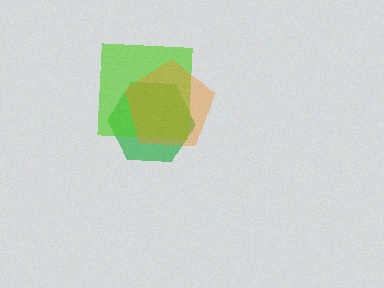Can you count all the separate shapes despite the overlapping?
Yes, there are 3 separate shapes.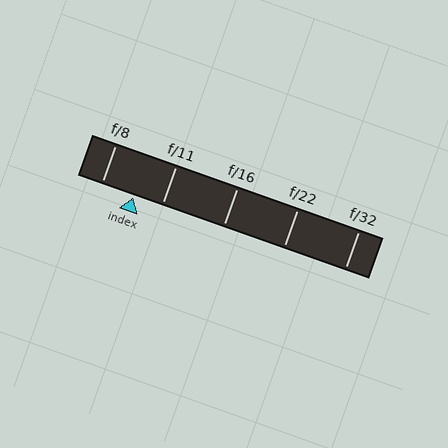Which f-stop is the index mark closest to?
The index mark is closest to f/11.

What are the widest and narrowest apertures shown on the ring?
The widest aperture shown is f/8 and the narrowest is f/32.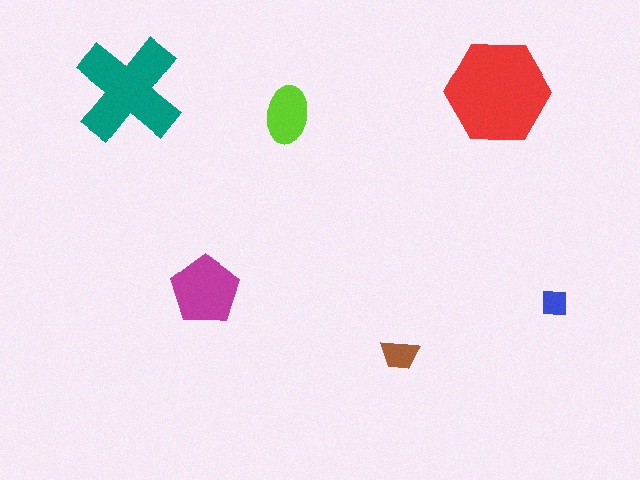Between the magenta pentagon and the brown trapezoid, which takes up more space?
The magenta pentagon.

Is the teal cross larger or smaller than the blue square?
Larger.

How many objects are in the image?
There are 6 objects in the image.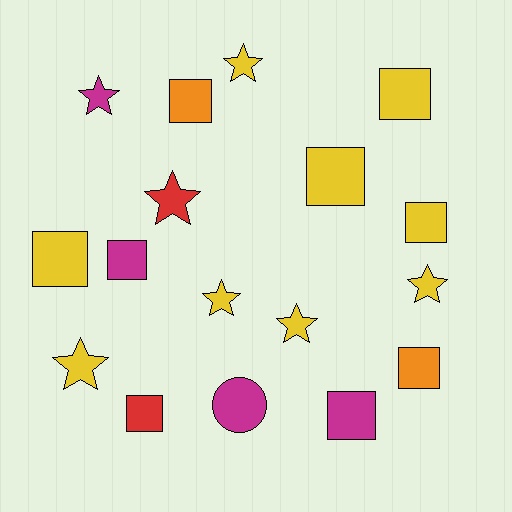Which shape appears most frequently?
Square, with 9 objects.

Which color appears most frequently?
Yellow, with 9 objects.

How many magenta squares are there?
There are 2 magenta squares.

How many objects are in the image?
There are 17 objects.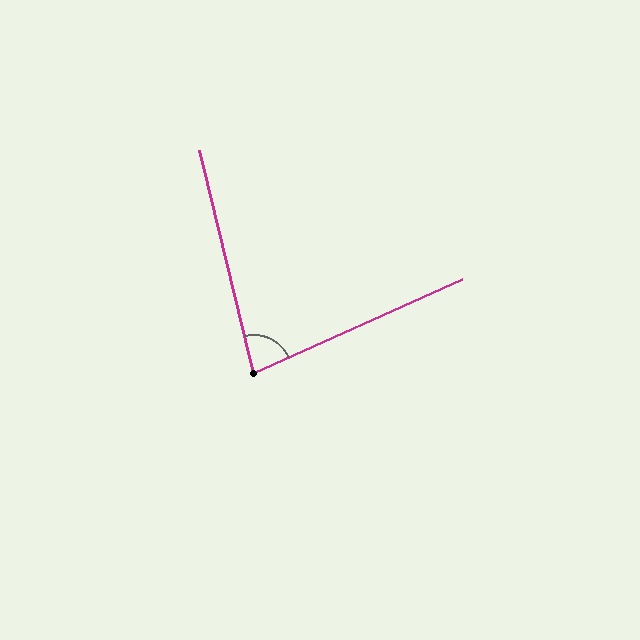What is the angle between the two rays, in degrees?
Approximately 79 degrees.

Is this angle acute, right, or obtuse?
It is acute.